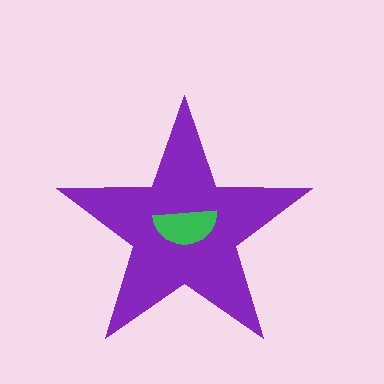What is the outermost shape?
The purple star.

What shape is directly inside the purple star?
The green semicircle.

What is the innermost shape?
The green semicircle.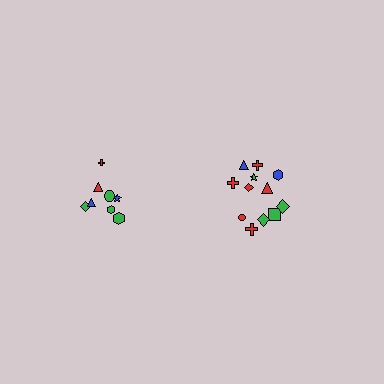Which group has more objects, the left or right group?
The right group.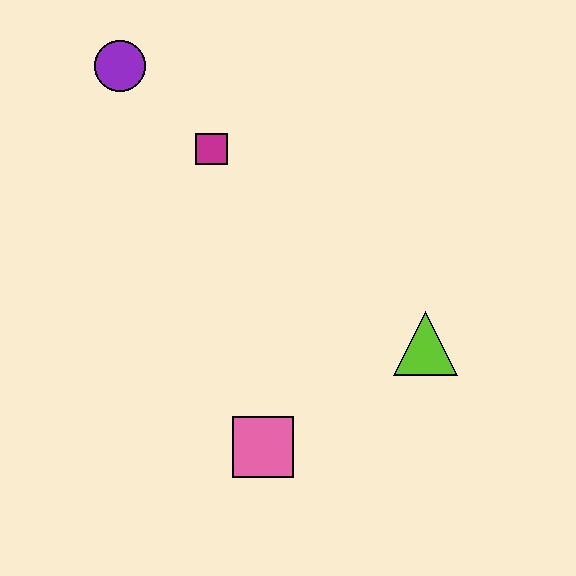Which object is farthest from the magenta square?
The pink square is farthest from the magenta square.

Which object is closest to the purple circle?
The magenta square is closest to the purple circle.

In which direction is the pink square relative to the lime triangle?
The pink square is to the left of the lime triangle.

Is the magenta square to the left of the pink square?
Yes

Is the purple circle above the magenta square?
Yes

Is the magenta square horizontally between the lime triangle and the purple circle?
Yes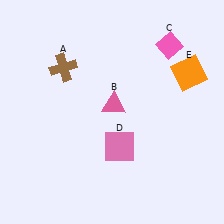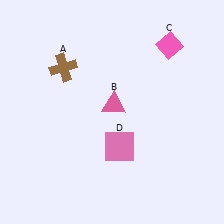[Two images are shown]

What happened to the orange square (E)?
The orange square (E) was removed in Image 2. It was in the top-right area of Image 1.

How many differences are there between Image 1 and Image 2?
There is 1 difference between the two images.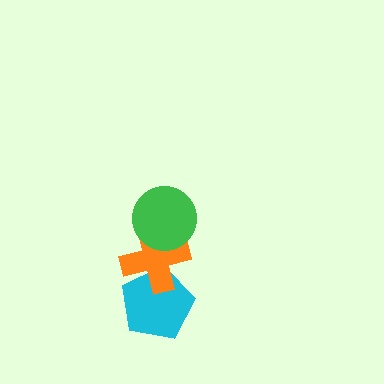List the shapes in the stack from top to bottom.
From top to bottom: the green circle, the orange cross, the cyan pentagon.